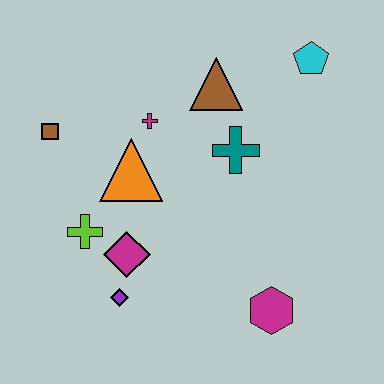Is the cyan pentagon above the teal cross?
Yes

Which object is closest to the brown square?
The orange triangle is closest to the brown square.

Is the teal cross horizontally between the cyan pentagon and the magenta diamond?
Yes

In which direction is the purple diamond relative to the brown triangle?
The purple diamond is below the brown triangle.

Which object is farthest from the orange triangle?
The cyan pentagon is farthest from the orange triangle.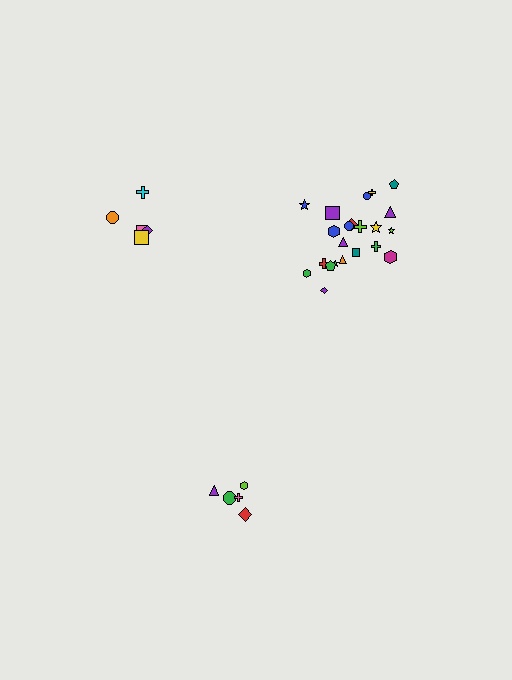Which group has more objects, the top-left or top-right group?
The top-right group.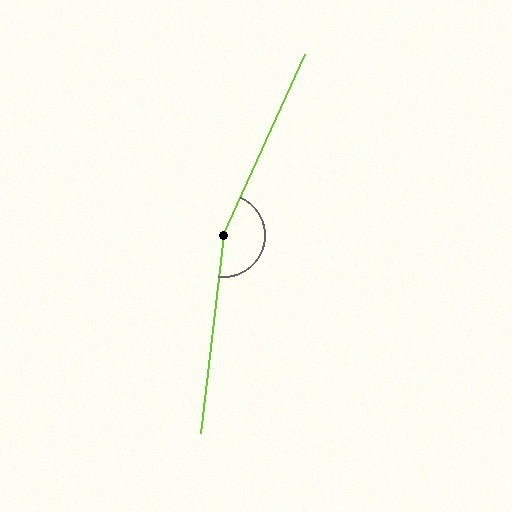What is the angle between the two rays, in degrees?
Approximately 162 degrees.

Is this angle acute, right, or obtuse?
It is obtuse.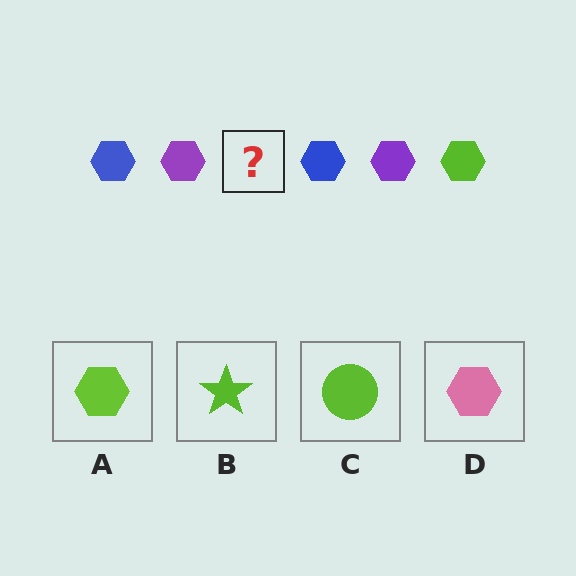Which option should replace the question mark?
Option A.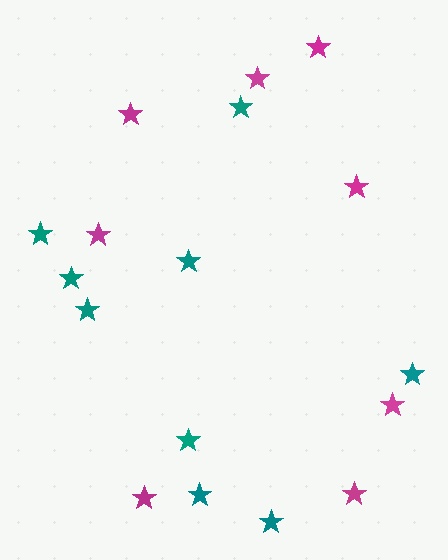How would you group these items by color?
There are 2 groups: one group of magenta stars (8) and one group of teal stars (9).